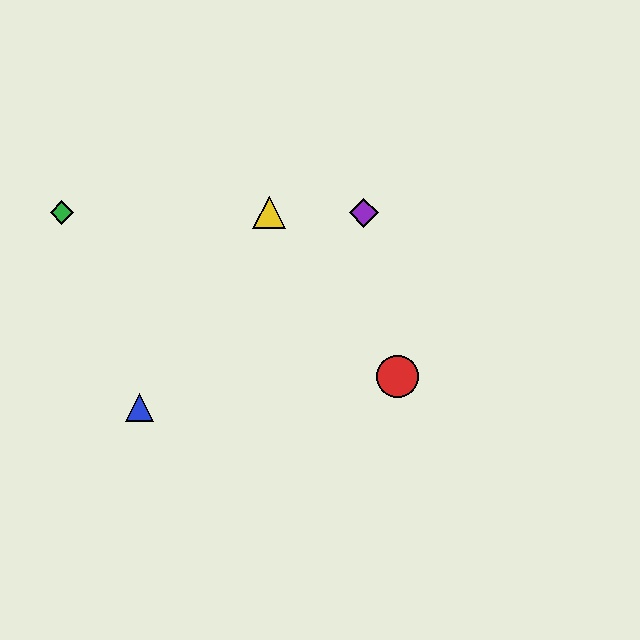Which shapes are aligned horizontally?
The green diamond, the yellow triangle, the purple diamond are aligned horizontally.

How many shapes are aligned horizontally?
3 shapes (the green diamond, the yellow triangle, the purple diamond) are aligned horizontally.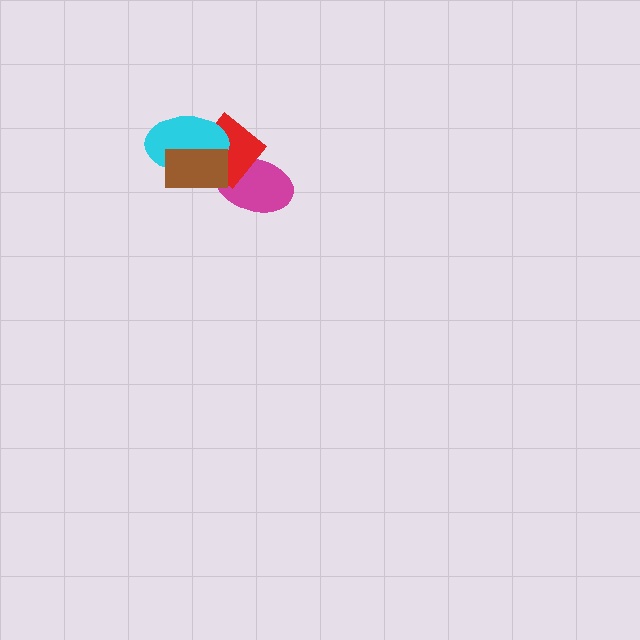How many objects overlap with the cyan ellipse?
2 objects overlap with the cyan ellipse.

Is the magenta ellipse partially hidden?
Yes, it is partially covered by another shape.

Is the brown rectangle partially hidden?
No, no other shape covers it.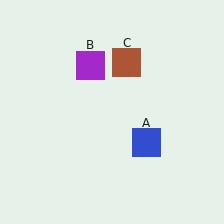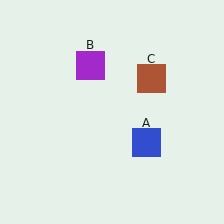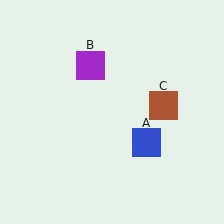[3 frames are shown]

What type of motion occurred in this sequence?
The brown square (object C) rotated clockwise around the center of the scene.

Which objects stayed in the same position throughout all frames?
Blue square (object A) and purple square (object B) remained stationary.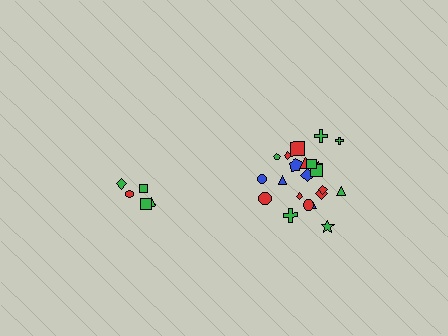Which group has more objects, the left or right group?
The right group.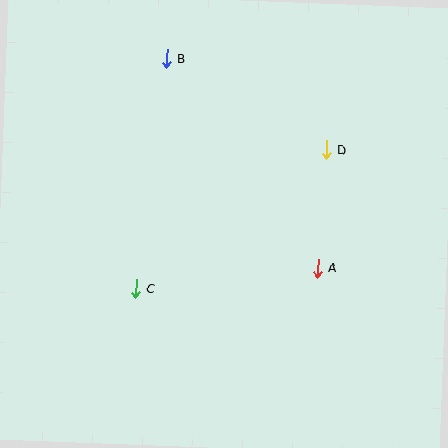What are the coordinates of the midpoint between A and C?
The midpoint between A and C is at (227, 278).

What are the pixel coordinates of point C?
Point C is at (135, 289).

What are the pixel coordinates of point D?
Point D is at (326, 150).